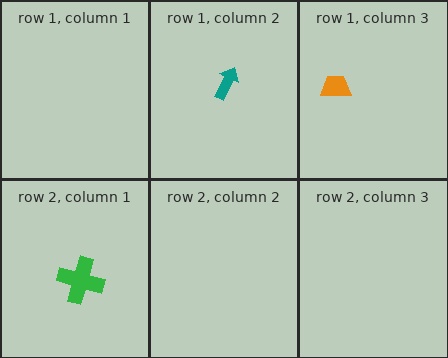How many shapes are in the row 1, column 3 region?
1.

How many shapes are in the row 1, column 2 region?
1.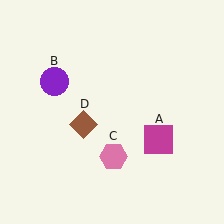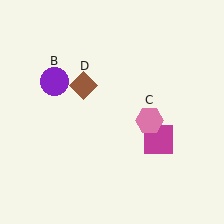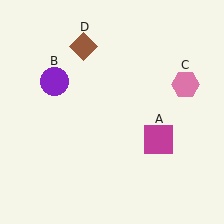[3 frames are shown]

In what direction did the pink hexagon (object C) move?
The pink hexagon (object C) moved up and to the right.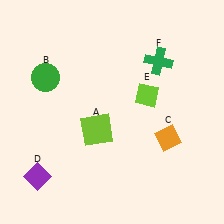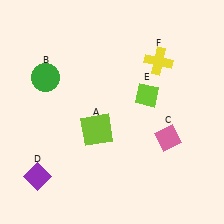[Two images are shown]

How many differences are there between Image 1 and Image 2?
There are 2 differences between the two images.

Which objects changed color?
C changed from orange to pink. F changed from green to yellow.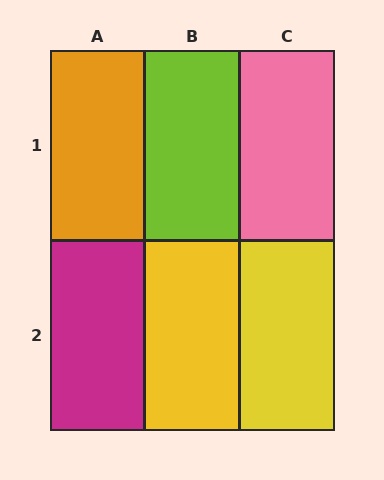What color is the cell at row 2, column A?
Magenta.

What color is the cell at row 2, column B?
Yellow.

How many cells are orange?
1 cell is orange.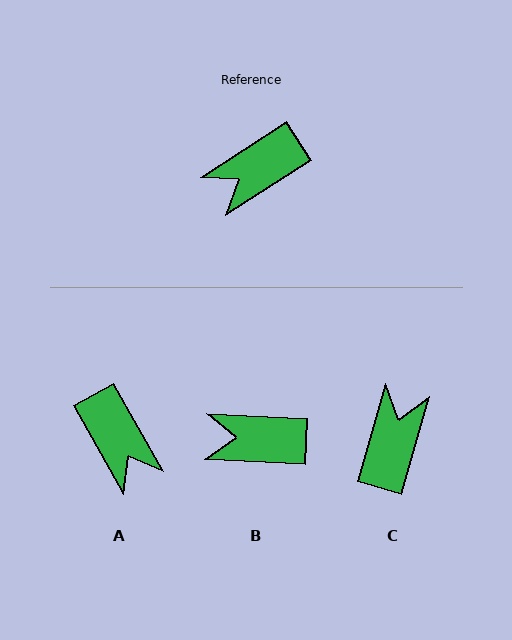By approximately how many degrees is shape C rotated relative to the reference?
Approximately 139 degrees clockwise.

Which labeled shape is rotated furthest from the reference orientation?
C, about 139 degrees away.